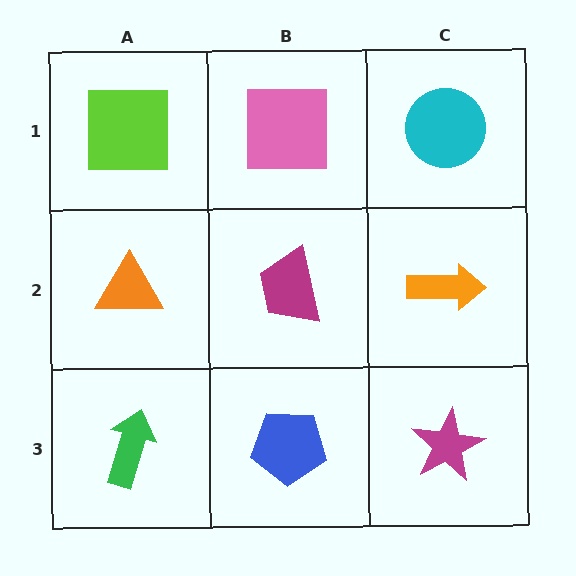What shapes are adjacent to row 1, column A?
An orange triangle (row 2, column A), a pink square (row 1, column B).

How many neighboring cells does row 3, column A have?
2.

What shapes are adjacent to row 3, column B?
A magenta trapezoid (row 2, column B), a green arrow (row 3, column A), a magenta star (row 3, column C).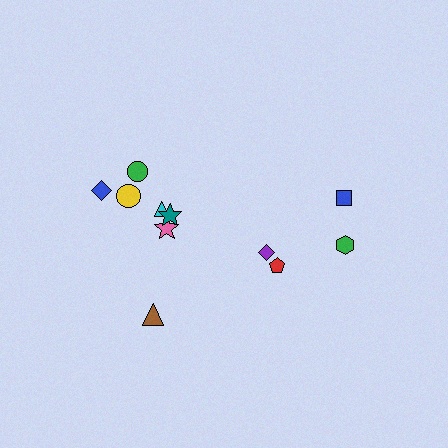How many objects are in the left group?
There are 7 objects.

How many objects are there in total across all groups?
There are 11 objects.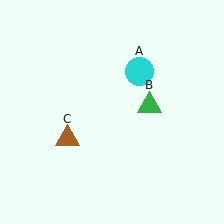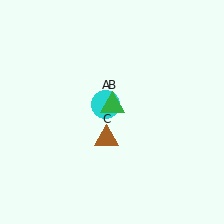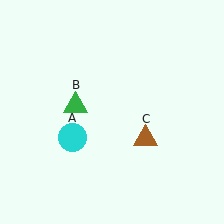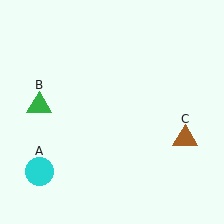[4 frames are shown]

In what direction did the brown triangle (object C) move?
The brown triangle (object C) moved right.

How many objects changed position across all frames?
3 objects changed position: cyan circle (object A), green triangle (object B), brown triangle (object C).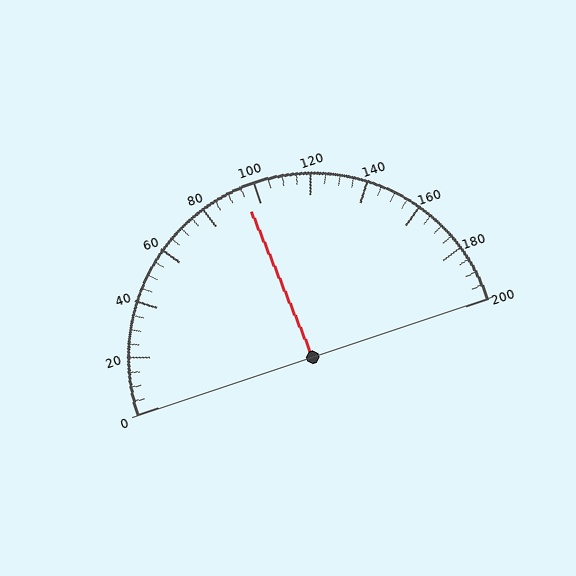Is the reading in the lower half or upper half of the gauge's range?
The reading is in the lower half of the range (0 to 200).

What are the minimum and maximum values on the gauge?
The gauge ranges from 0 to 200.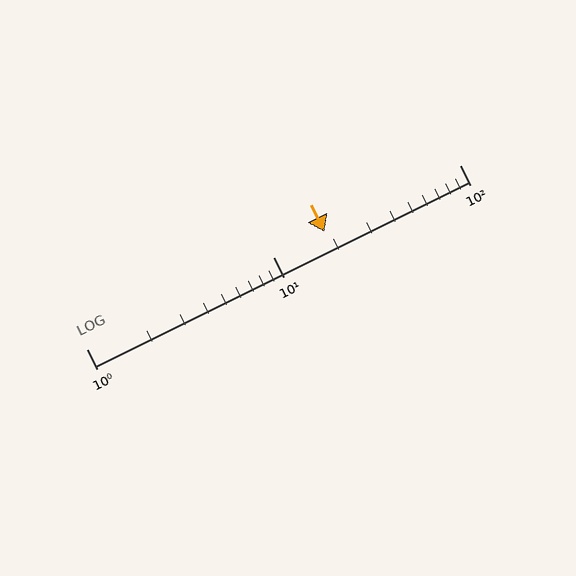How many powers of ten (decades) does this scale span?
The scale spans 2 decades, from 1 to 100.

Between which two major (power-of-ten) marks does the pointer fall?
The pointer is between 10 and 100.